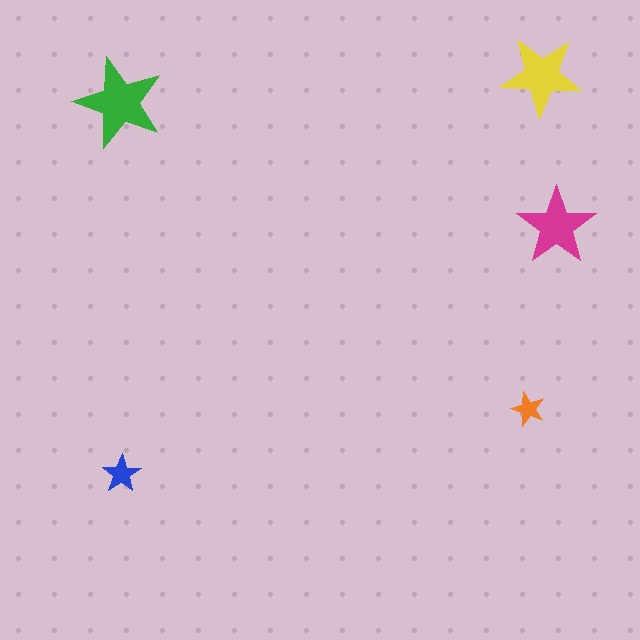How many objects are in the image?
There are 5 objects in the image.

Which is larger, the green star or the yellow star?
The green one.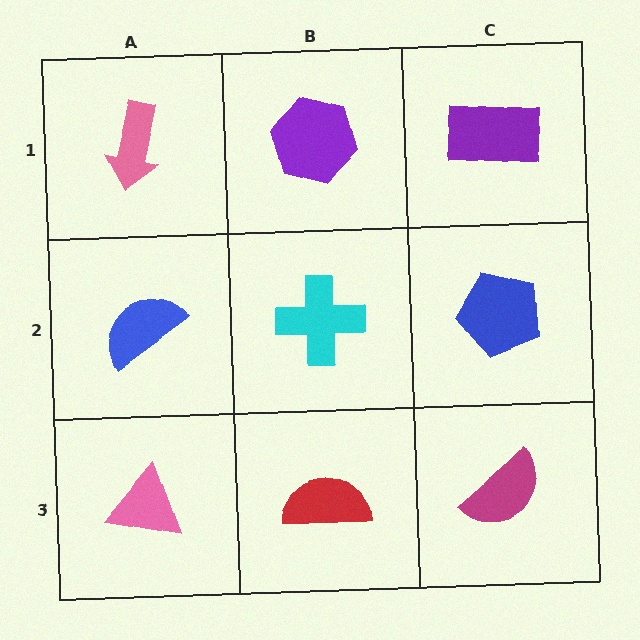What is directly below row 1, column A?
A blue semicircle.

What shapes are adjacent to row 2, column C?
A purple rectangle (row 1, column C), a magenta semicircle (row 3, column C), a cyan cross (row 2, column B).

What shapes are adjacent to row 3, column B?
A cyan cross (row 2, column B), a pink triangle (row 3, column A), a magenta semicircle (row 3, column C).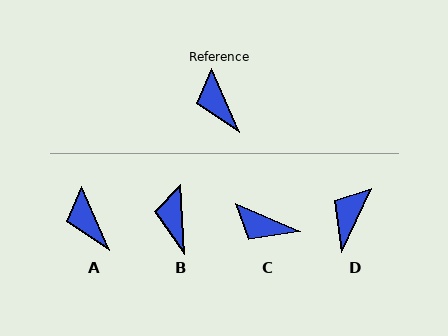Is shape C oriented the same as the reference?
No, it is off by about 43 degrees.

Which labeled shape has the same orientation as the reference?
A.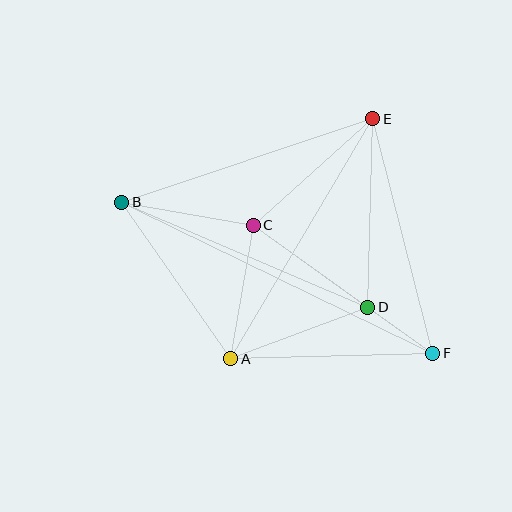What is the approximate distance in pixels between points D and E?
The distance between D and E is approximately 188 pixels.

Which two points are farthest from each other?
Points B and F are farthest from each other.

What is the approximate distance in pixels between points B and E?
The distance between B and E is approximately 265 pixels.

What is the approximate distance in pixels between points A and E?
The distance between A and E is approximately 279 pixels.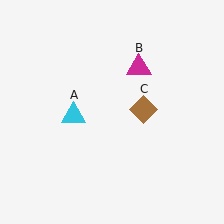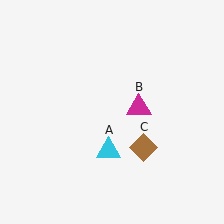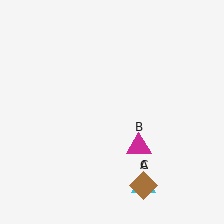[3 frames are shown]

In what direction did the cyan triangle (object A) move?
The cyan triangle (object A) moved down and to the right.